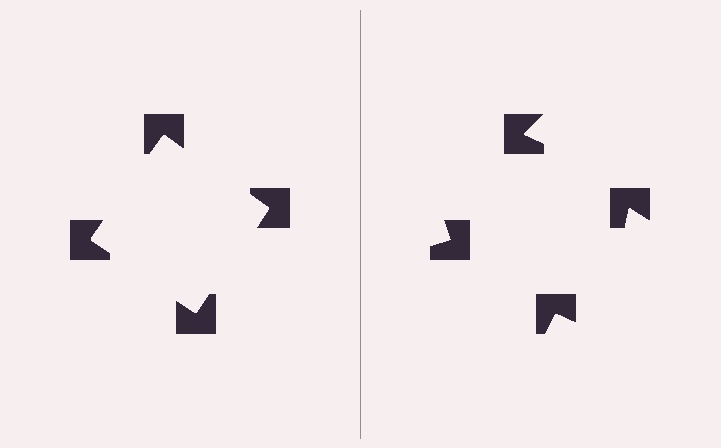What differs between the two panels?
The notched squares are positioned identically on both sides; only the wedge orientations differ. On the left they align to a square; on the right they are misaligned.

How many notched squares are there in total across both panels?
8 — 4 on each side.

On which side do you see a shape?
An illusory square appears on the left side. On the right side the wedge cuts are rotated, so no coherent shape forms.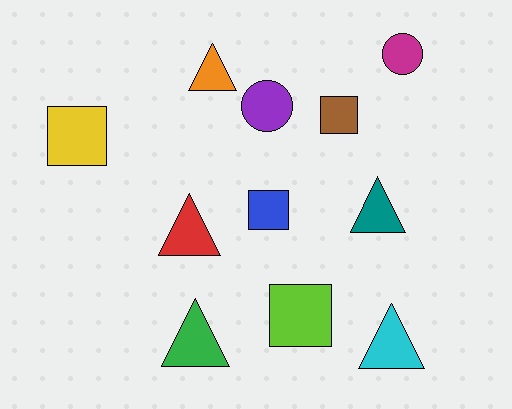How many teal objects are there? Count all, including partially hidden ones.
There is 1 teal object.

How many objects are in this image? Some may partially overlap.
There are 11 objects.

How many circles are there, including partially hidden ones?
There are 2 circles.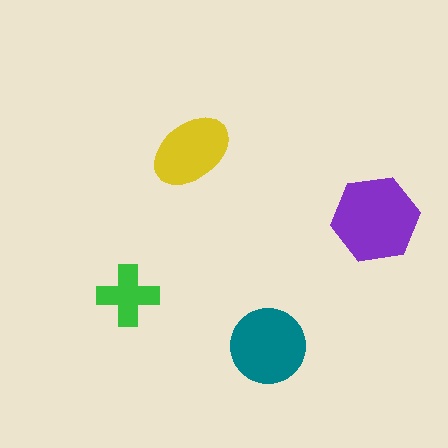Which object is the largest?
The purple hexagon.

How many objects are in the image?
There are 4 objects in the image.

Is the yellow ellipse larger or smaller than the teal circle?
Smaller.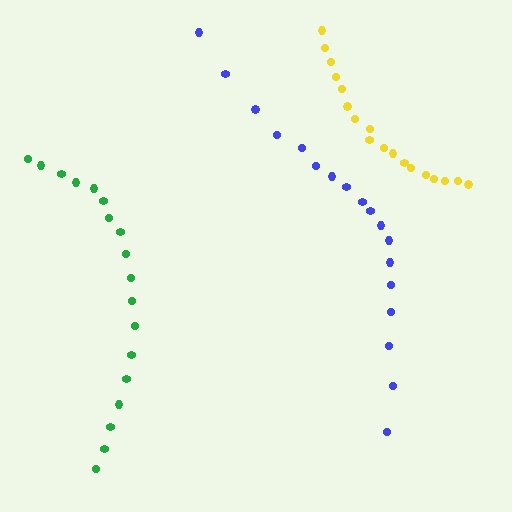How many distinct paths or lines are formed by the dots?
There are 3 distinct paths.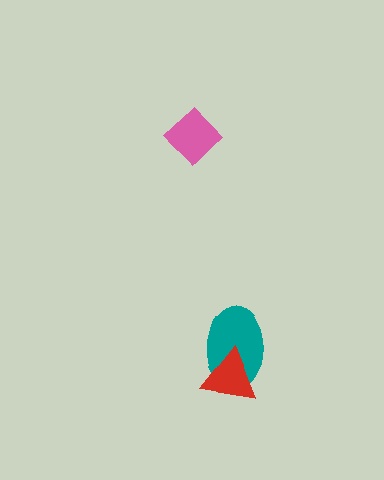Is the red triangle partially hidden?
No, no other shape covers it.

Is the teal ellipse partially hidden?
Yes, it is partially covered by another shape.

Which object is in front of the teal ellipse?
The red triangle is in front of the teal ellipse.